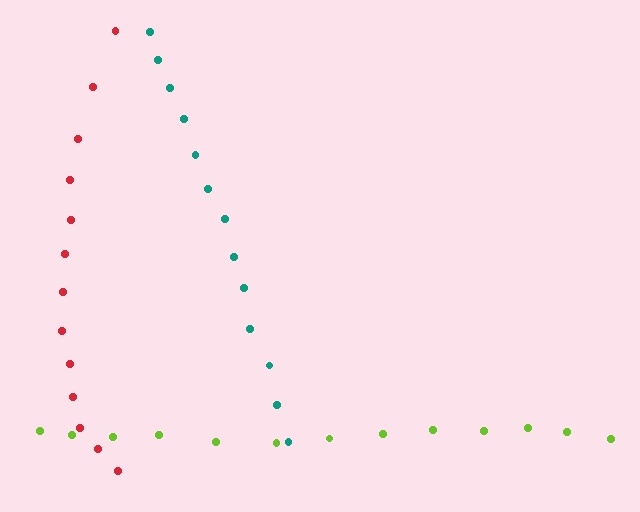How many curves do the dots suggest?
There are 3 distinct paths.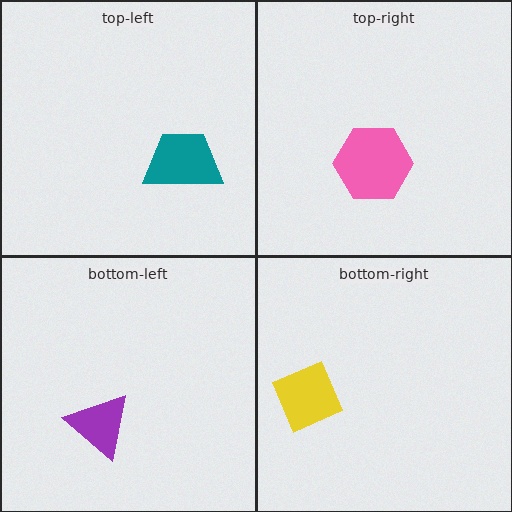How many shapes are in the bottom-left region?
1.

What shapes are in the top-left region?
The teal trapezoid.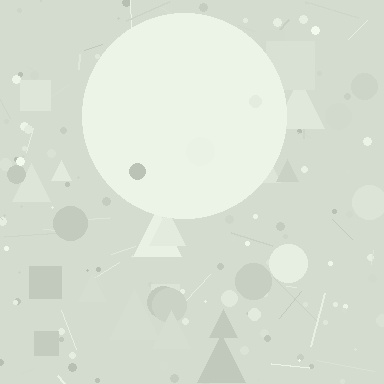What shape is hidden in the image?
A circle is hidden in the image.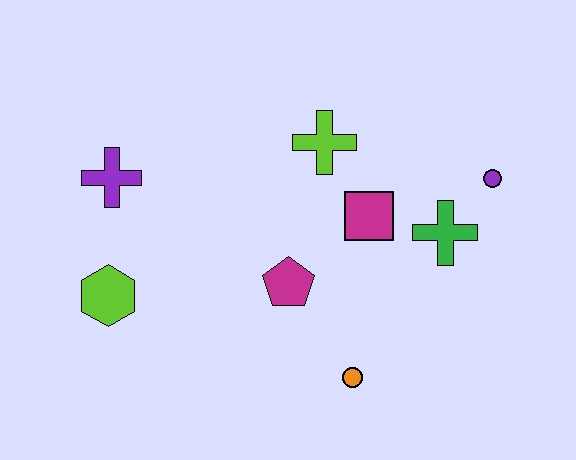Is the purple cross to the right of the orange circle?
No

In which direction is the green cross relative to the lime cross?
The green cross is to the right of the lime cross.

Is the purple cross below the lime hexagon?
No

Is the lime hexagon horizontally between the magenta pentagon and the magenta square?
No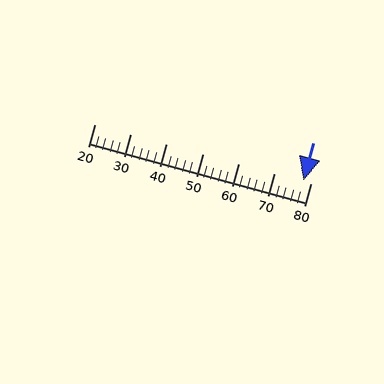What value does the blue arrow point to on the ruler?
The blue arrow points to approximately 78.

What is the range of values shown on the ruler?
The ruler shows values from 20 to 80.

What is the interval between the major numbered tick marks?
The major tick marks are spaced 10 units apart.